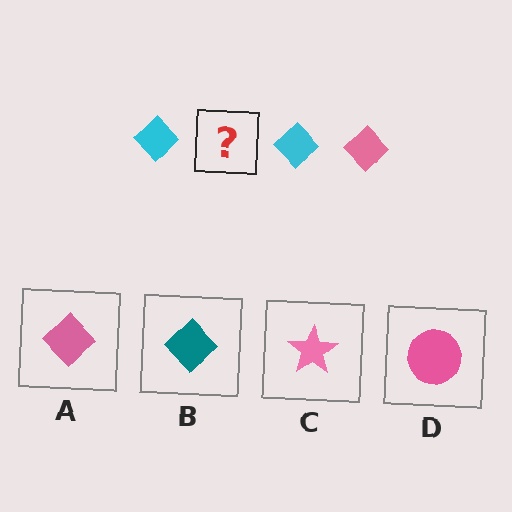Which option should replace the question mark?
Option A.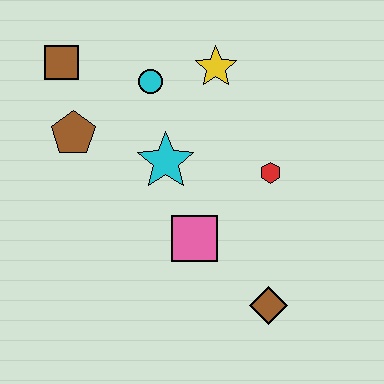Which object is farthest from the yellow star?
The brown diamond is farthest from the yellow star.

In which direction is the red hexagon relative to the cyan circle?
The red hexagon is to the right of the cyan circle.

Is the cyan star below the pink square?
No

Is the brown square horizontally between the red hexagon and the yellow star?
No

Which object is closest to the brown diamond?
The pink square is closest to the brown diamond.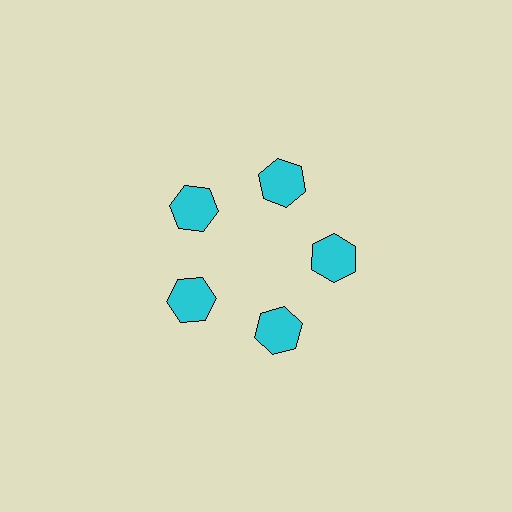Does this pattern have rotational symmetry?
Yes, this pattern has 5-fold rotational symmetry. It looks the same after rotating 72 degrees around the center.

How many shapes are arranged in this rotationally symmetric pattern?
There are 5 shapes, arranged in 5 groups of 1.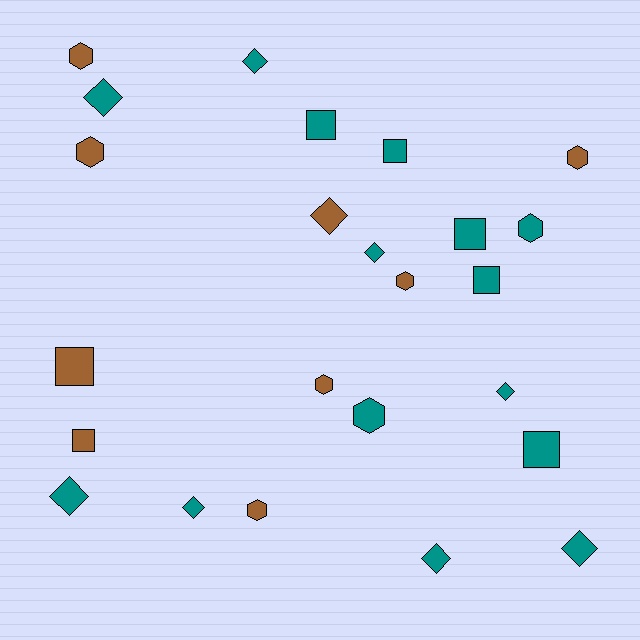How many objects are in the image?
There are 24 objects.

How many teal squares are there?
There are 5 teal squares.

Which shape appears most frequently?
Diamond, with 9 objects.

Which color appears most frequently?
Teal, with 15 objects.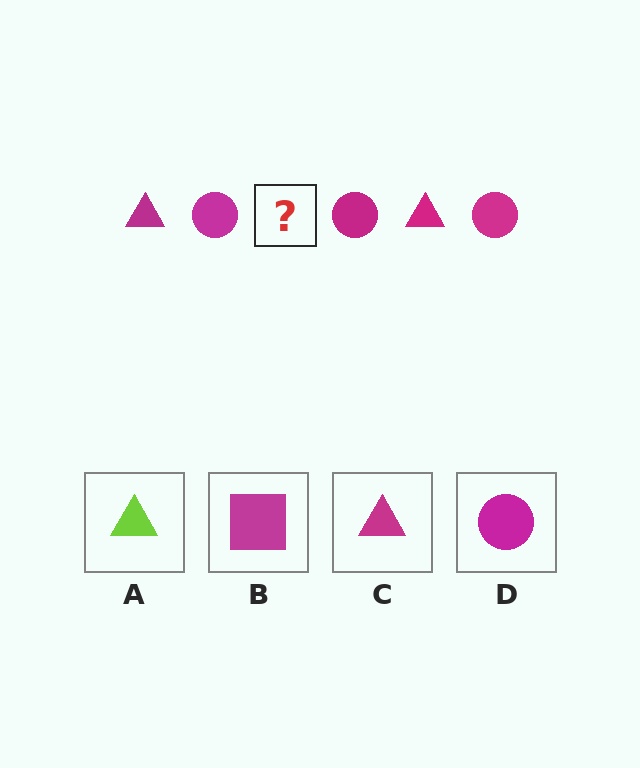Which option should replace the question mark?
Option C.